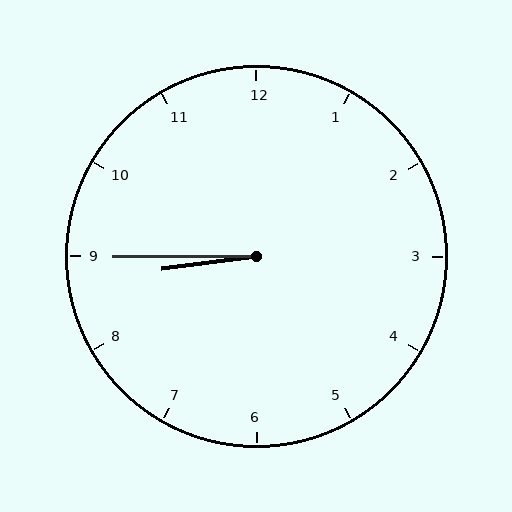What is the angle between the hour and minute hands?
Approximately 8 degrees.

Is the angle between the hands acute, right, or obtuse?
It is acute.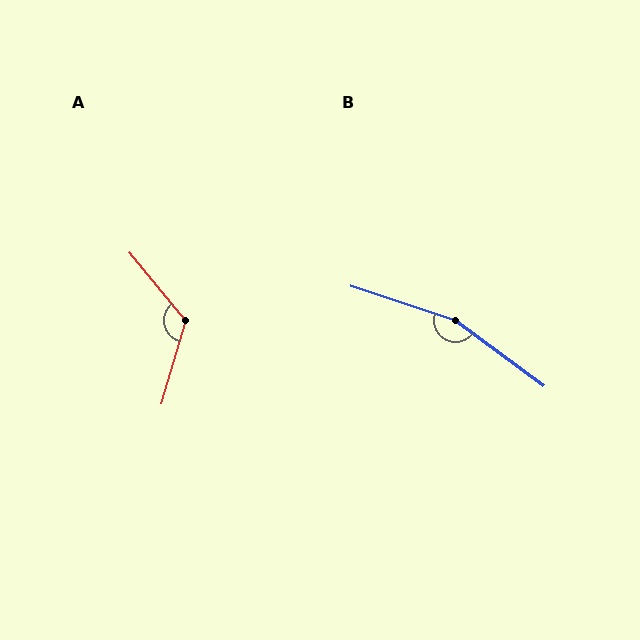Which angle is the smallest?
A, at approximately 124 degrees.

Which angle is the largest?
B, at approximately 161 degrees.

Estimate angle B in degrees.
Approximately 161 degrees.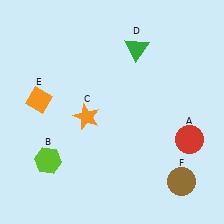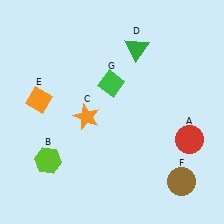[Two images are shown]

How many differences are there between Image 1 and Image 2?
There is 1 difference between the two images.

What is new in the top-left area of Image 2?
A green diamond (G) was added in the top-left area of Image 2.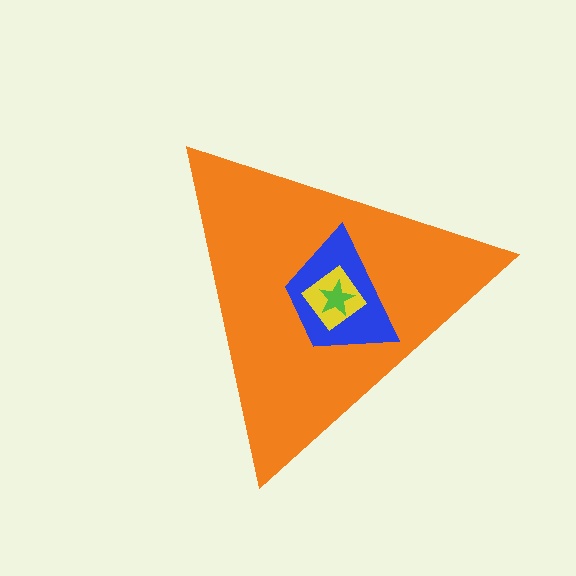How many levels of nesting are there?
4.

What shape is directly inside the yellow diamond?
The lime star.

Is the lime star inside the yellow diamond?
Yes.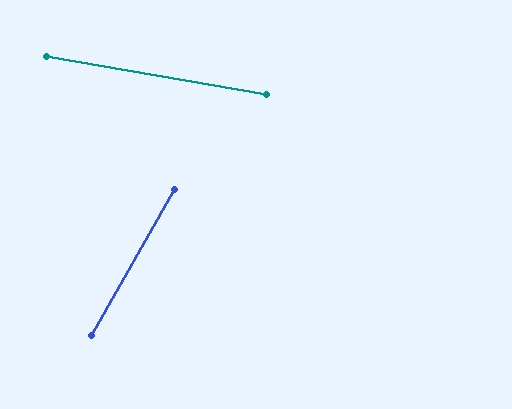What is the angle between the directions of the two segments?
Approximately 70 degrees.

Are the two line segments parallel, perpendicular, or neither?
Neither parallel nor perpendicular — they differ by about 70°.